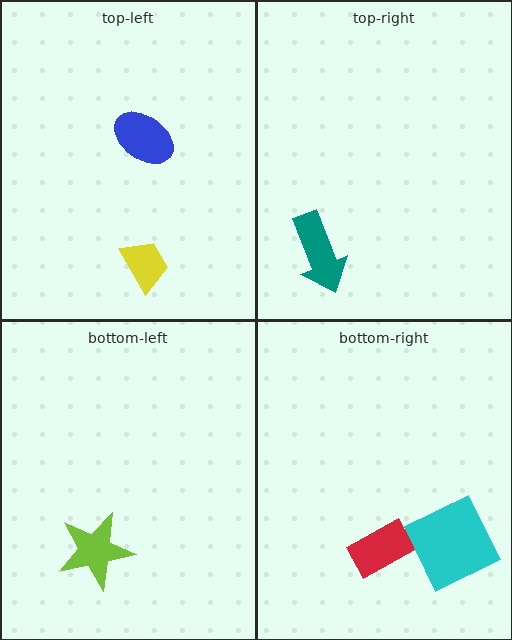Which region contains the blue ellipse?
The top-left region.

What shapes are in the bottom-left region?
The lime star.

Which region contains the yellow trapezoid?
The top-left region.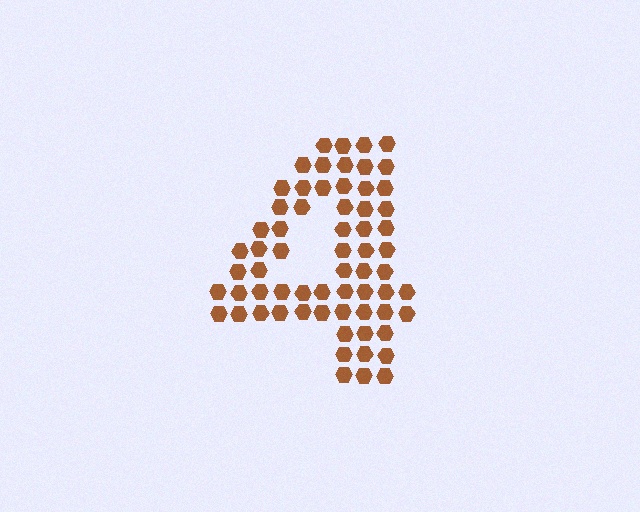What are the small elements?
The small elements are hexagons.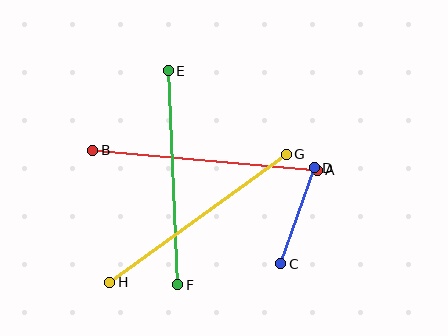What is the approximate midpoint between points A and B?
The midpoint is at approximately (205, 160) pixels.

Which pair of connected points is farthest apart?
Points A and B are farthest apart.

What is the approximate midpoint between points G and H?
The midpoint is at approximately (198, 218) pixels.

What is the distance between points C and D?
The distance is approximately 102 pixels.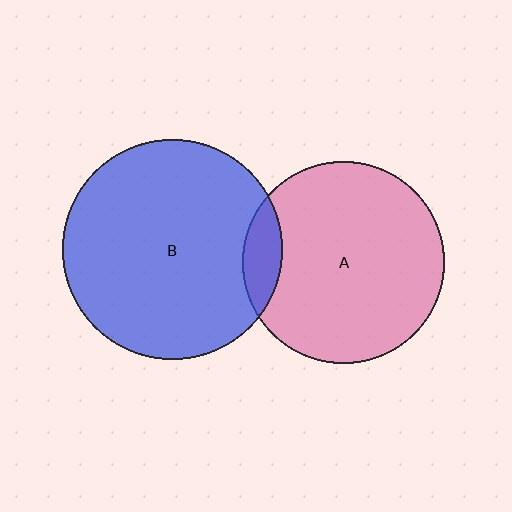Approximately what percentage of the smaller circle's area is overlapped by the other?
Approximately 10%.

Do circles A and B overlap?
Yes.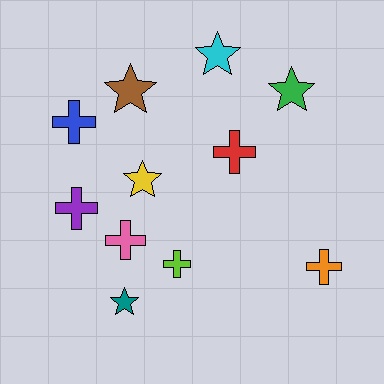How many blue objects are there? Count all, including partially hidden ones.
There is 1 blue object.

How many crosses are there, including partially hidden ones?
There are 6 crosses.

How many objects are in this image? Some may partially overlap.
There are 11 objects.